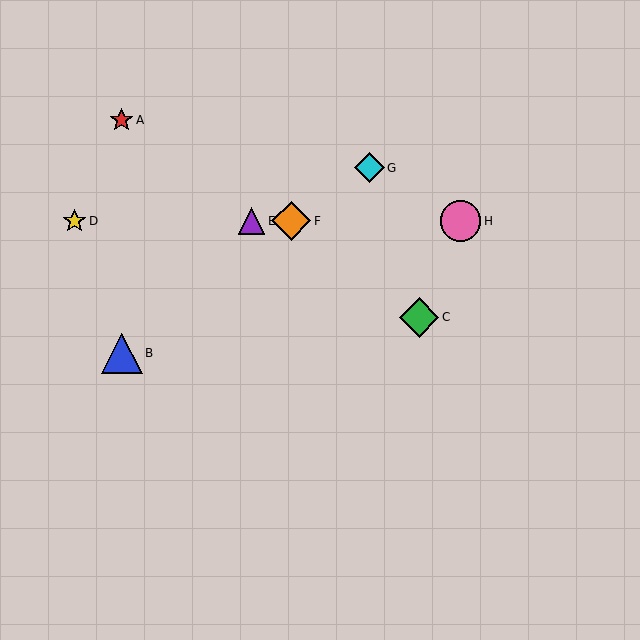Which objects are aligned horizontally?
Objects D, E, F, H are aligned horizontally.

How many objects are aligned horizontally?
4 objects (D, E, F, H) are aligned horizontally.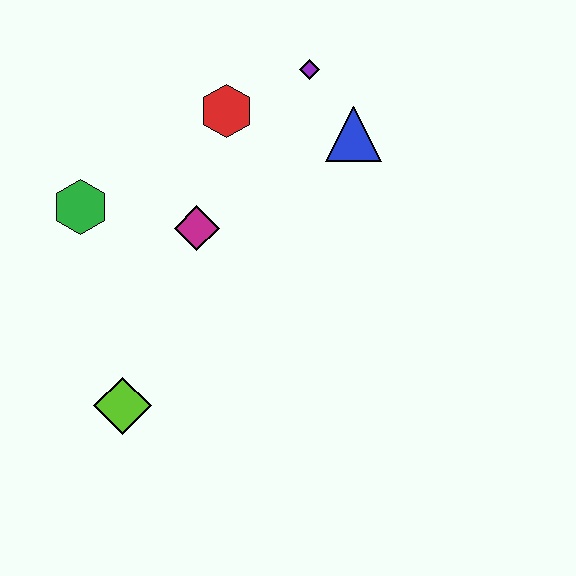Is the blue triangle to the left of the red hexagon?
No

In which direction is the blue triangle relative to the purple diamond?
The blue triangle is below the purple diamond.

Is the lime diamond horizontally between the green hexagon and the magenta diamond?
Yes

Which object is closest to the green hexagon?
The magenta diamond is closest to the green hexagon.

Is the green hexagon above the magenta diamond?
Yes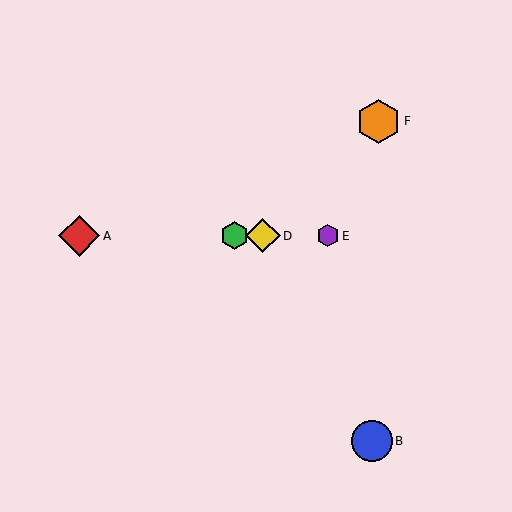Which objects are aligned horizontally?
Objects A, C, D, E are aligned horizontally.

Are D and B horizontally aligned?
No, D is at y≈236 and B is at y≈440.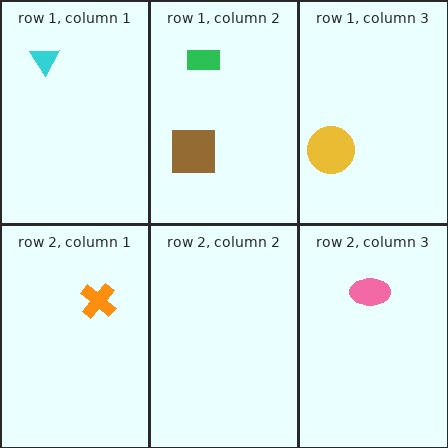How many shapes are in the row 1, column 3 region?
1.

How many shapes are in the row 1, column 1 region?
1.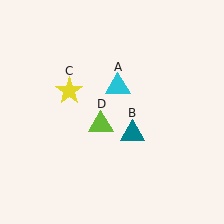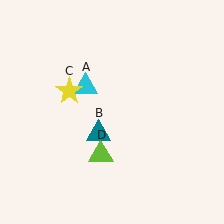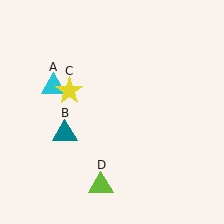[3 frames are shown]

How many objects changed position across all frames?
3 objects changed position: cyan triangle (object A), teal triangle (object B), lime triangle (object D).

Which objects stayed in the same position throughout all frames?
Yellow star (object C) remained stationary.